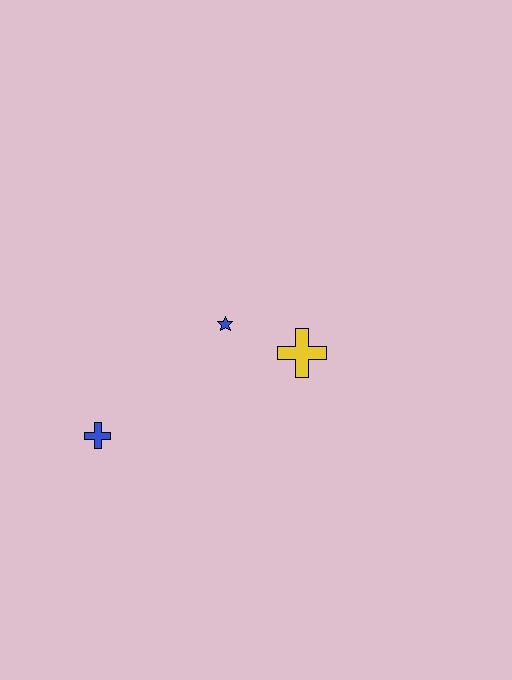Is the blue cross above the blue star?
No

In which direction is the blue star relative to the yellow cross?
The blue star is to the left of the yellow cross.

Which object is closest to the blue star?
The yellow cross is closest to the blue star.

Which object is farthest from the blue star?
The blue cross is farthest from the blue star.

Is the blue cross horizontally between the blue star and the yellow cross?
No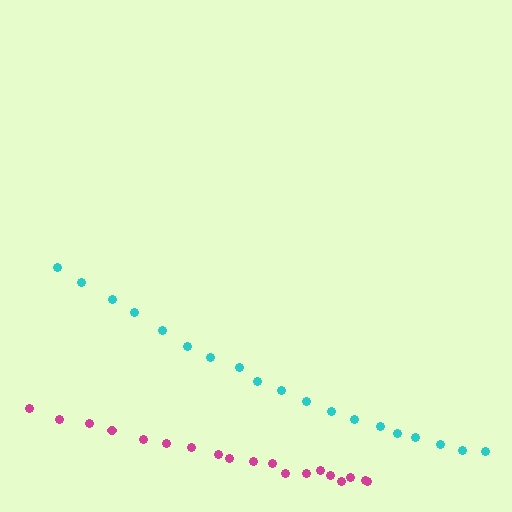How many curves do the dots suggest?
There are 2 distinct paths.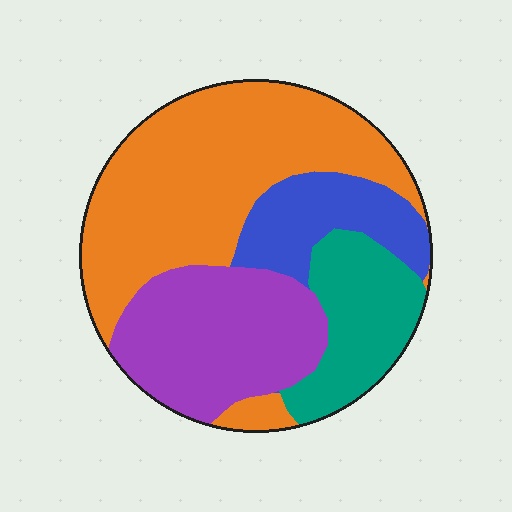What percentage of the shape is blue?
Blue covers 14% of the shape.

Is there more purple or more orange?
Orange.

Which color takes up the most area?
Orange, at roughly 45%.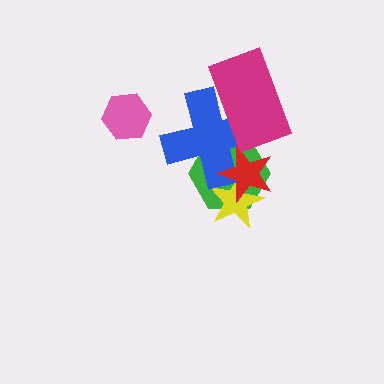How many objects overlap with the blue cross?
4 objects overlap with the blue cross.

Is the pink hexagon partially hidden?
No, no other shape covers it.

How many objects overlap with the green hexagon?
4 objects overlap with the green hexagon.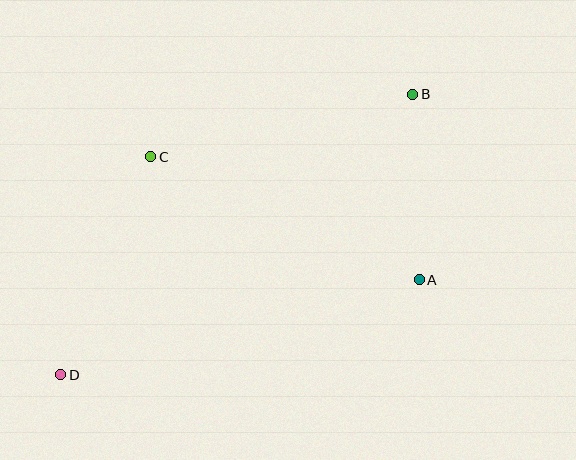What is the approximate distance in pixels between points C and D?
The distance between C and D is approximately 236 pixels.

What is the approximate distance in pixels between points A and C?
The distance between A and C is approximately 295 pixels.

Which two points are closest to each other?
Points A and B are closest to each other.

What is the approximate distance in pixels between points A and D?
The distance between A and D is approximately 370 pixels.